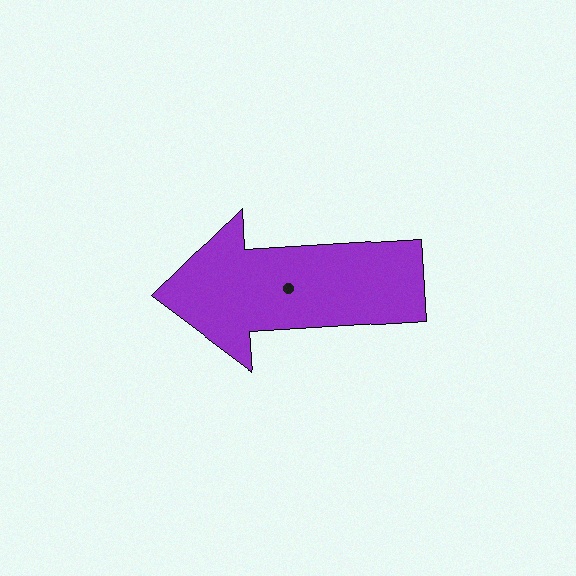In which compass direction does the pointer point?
West.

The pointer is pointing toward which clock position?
Roughly 9 o'clock.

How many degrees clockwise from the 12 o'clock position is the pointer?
Approximately 266 degrees.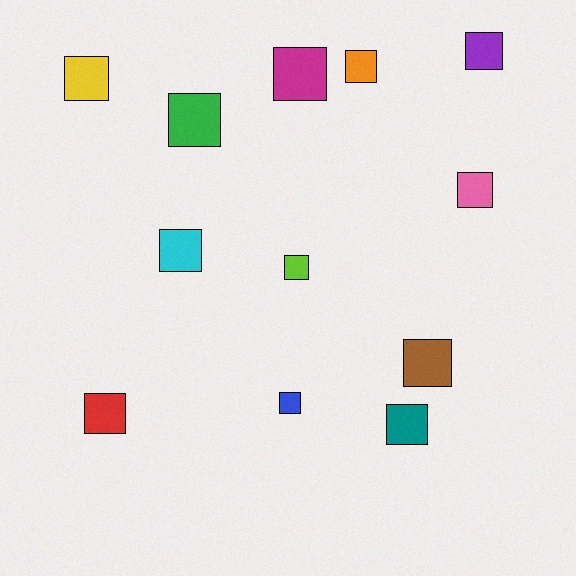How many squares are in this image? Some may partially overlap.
There are 12 squares.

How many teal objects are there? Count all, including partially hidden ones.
There is 1 teal object.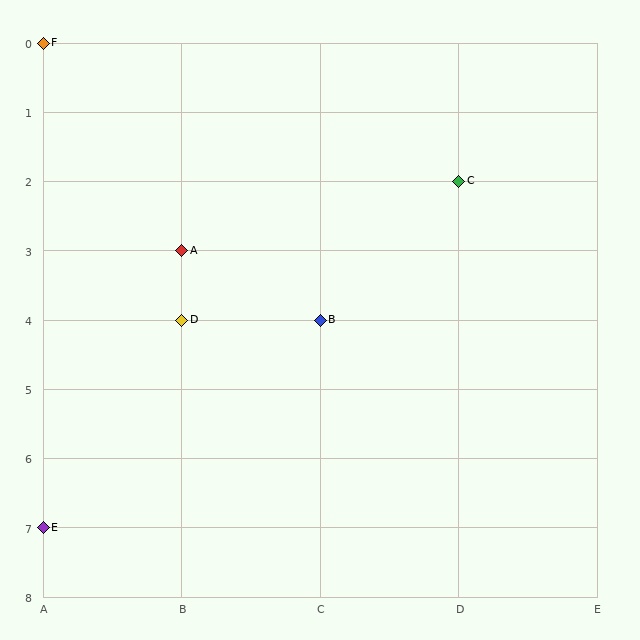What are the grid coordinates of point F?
Point F is at grid coordinates (A, 0).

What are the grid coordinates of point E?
Point E is at grid coordinates (A, 7).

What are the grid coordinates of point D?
Point D is at grid coordinates (B, 4).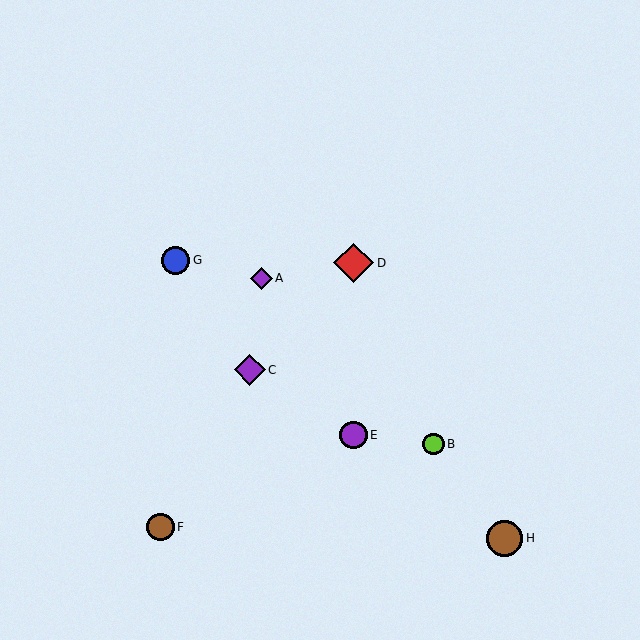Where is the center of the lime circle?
The center of the lime circle is at (434, 444).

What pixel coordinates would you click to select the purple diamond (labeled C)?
Click at (250, 370) to select the purple diamond C.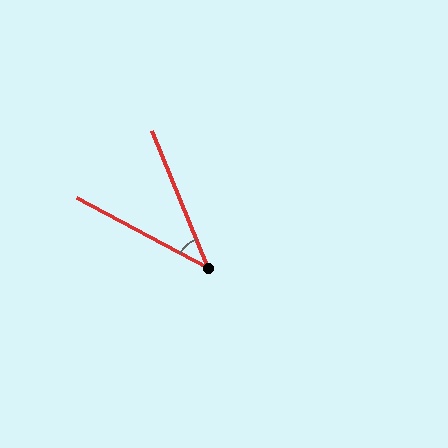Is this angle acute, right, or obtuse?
It is acute.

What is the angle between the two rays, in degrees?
Approximately 40 degrees.